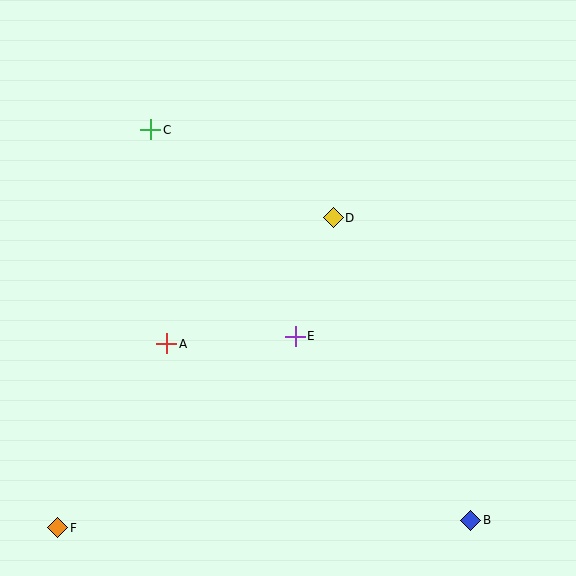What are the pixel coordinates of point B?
Point B is at (471, 520).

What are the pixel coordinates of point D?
Point D is at (333, 218).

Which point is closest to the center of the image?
Point E at (295, 336) is closest to the center.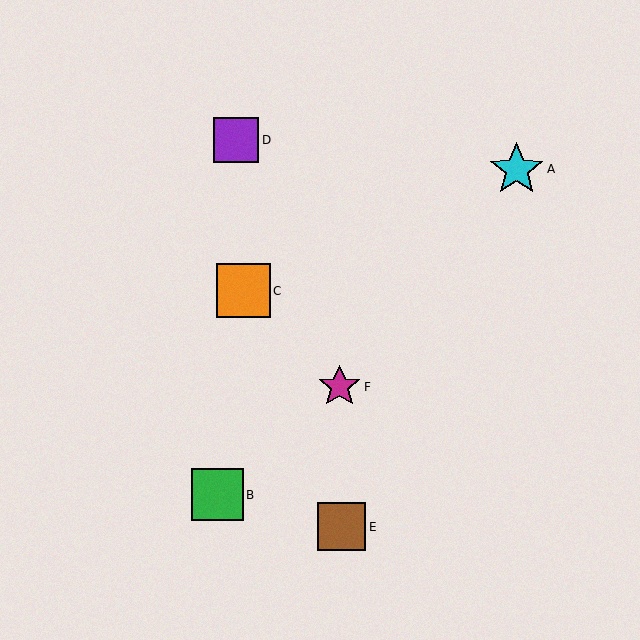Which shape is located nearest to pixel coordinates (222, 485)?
The green square (labeled B) at (217, 495) is nearest to that location.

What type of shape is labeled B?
Shape B is a green square.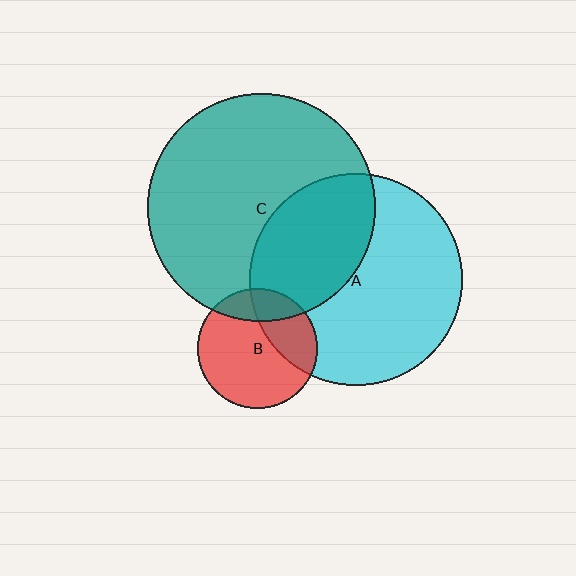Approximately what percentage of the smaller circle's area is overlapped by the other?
Approximately 20%.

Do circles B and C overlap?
Yes.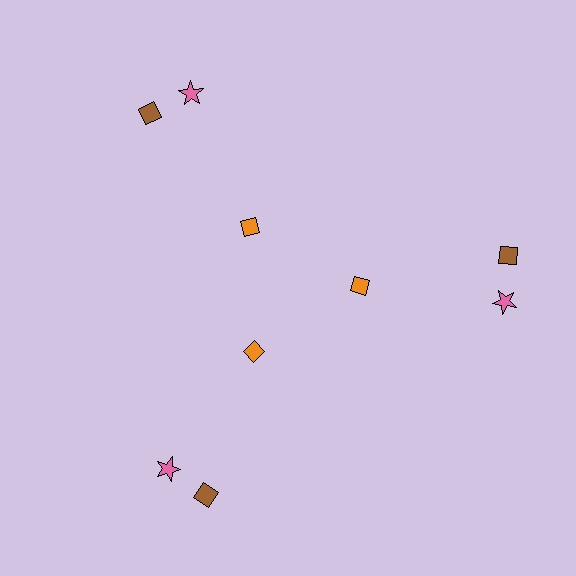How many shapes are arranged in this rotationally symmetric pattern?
There are 9 shapes, arranged in 3 groups of 3.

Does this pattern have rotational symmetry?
Yes, this pattern has 3-fold rotational symmetry. It looks the same after rotating 120 degrees around the center.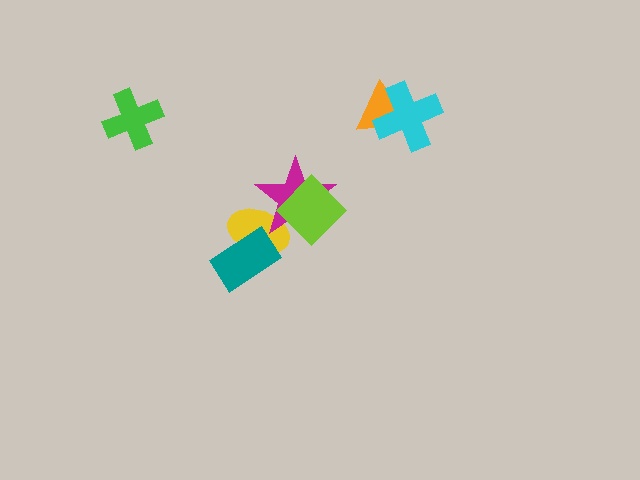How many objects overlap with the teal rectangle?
1 object overlaps with the teal rectangle.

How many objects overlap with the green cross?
0 objects overlap with the green cross.